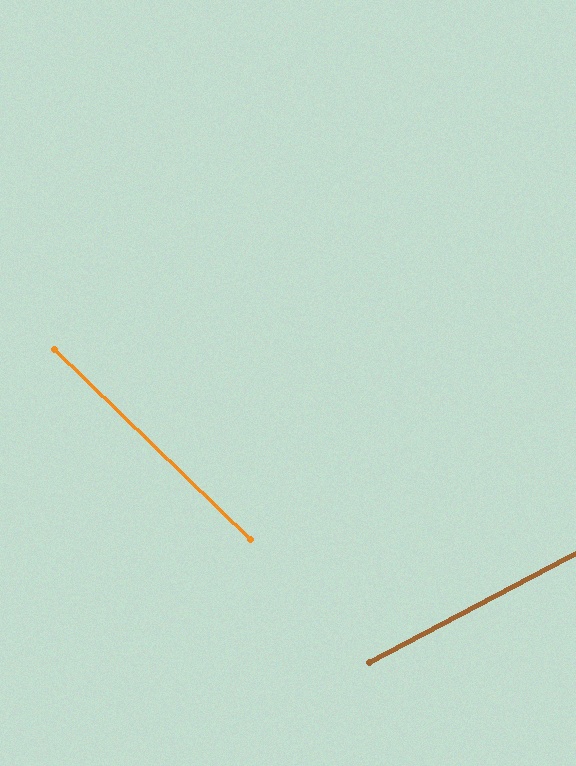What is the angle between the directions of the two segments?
Approximately 72 degrees.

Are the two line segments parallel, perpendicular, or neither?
Neither parallel nor perpendicular — they differ by about 72°.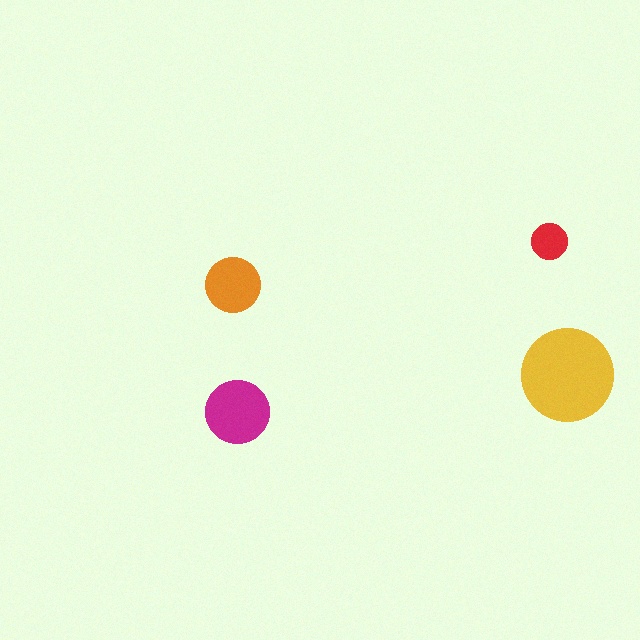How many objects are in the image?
There are 4 objects in the image.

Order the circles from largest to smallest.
the yellow one, the magenta one, the orange one, the red one.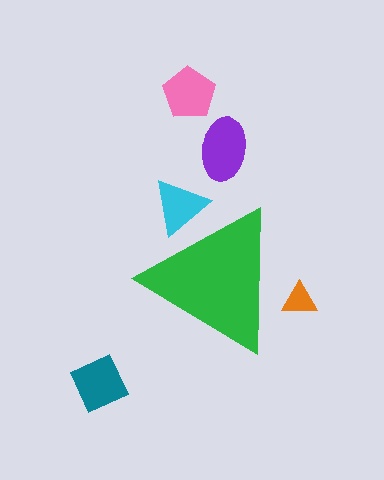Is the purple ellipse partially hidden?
No, the purple ellipse is fully visible.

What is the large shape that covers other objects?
A green triangle.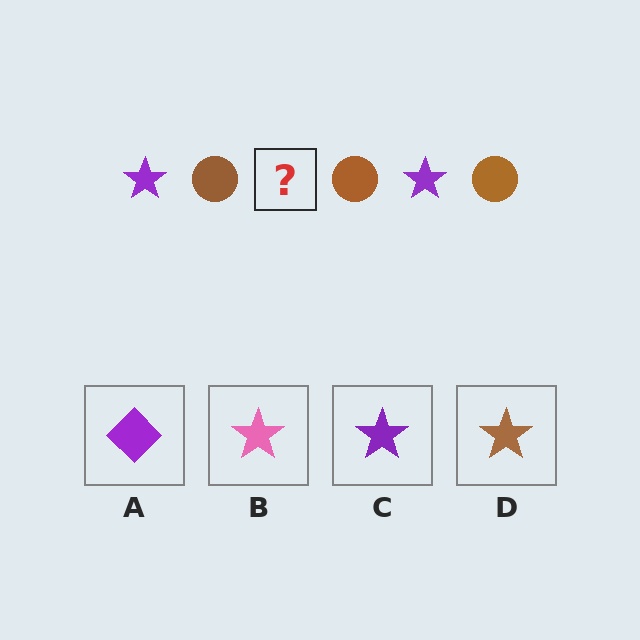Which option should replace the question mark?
Option C.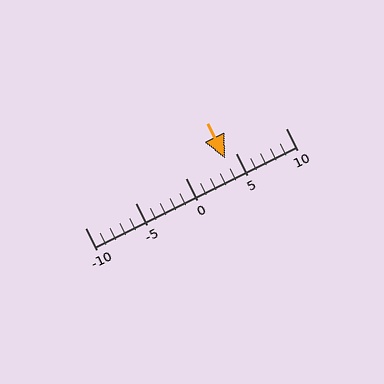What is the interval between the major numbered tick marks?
The major tick marks are spaced 5 units apart.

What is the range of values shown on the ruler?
The ruler shows values from -10 to 10.